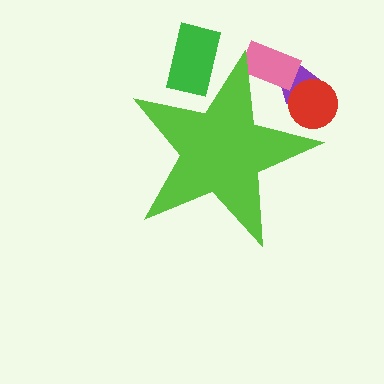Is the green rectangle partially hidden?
Yes, the green rectangle is partially hidden behind the lime star.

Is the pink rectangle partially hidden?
Yes, the pink rectangle is partially hidden behind the lime star.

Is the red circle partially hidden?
Yes, the red circle is partially hidden behind the lime star.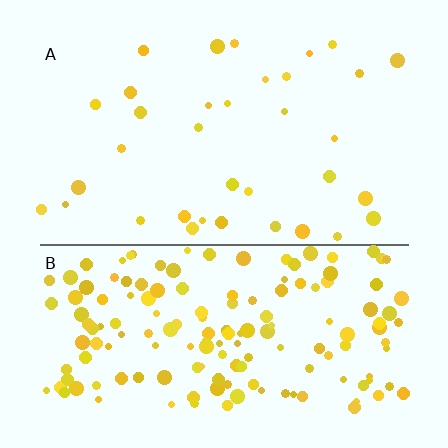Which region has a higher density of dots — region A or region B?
B (the bottom).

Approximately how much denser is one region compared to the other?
Approximately 4.6× — region B over region A.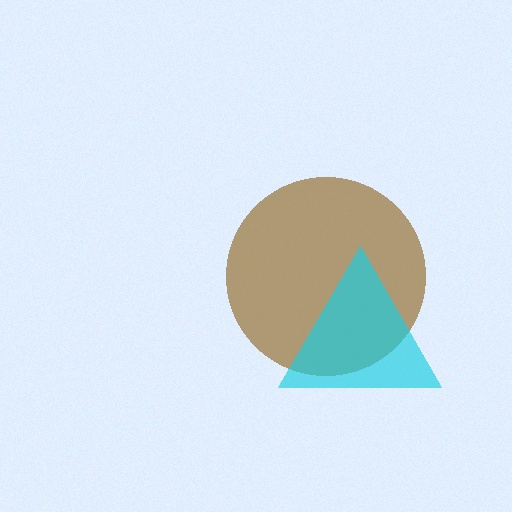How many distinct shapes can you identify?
There are 2 distinct shapes: a brown circle, a cyan triangle.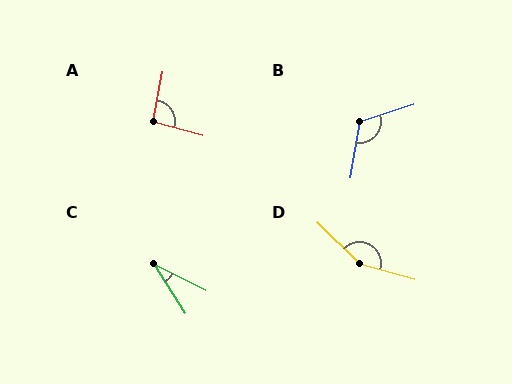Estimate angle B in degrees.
Approximately 118 degrees.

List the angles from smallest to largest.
C (30°), A (94°), B (118°), D (151°).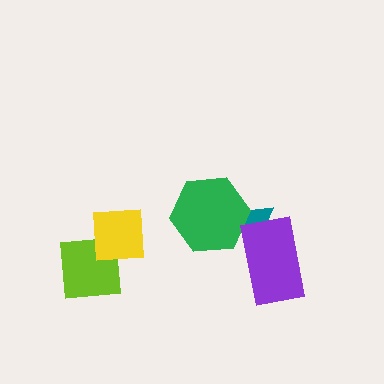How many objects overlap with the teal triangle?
2 objects overlap with the teal triangle.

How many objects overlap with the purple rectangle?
1 object overlaps with the purple rectangle.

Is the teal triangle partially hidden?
Yes, it is partially covered by another shape.